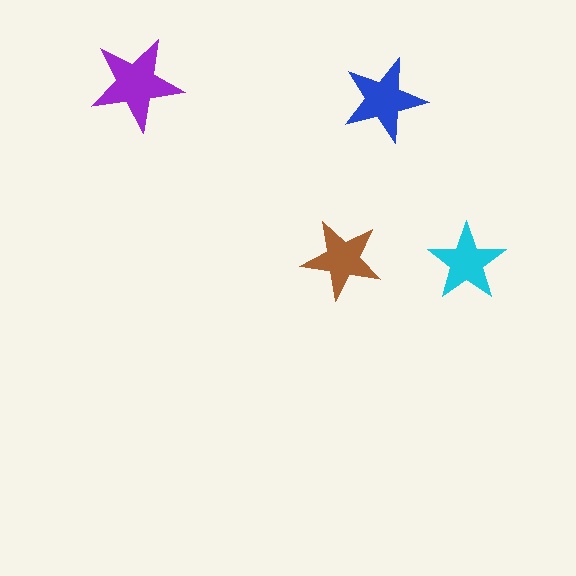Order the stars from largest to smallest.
the purple one, the blue one, the brown one, the cyan one.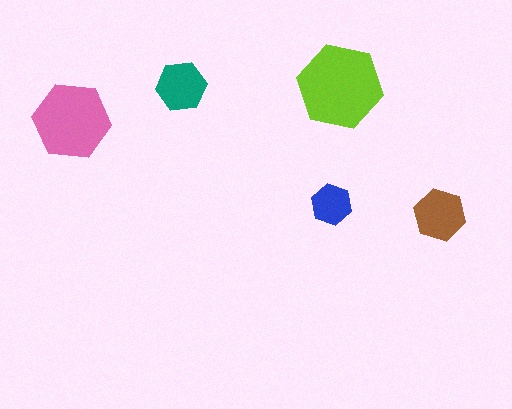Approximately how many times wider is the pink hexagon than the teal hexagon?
About 1.5 times wider.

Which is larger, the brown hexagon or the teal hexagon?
The brown one.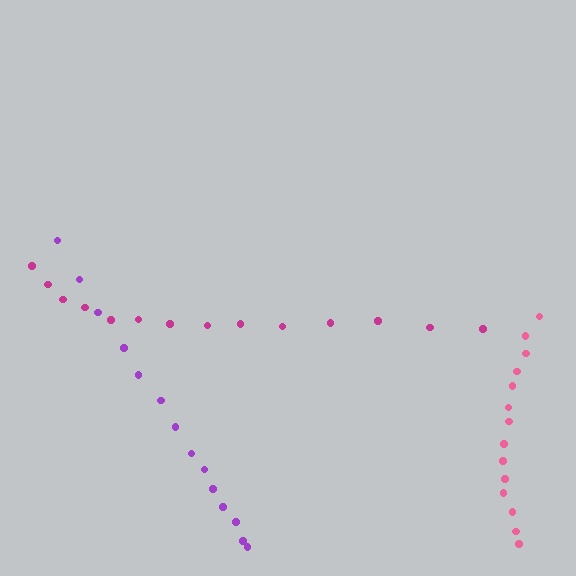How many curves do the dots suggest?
There are 3 distinct paths.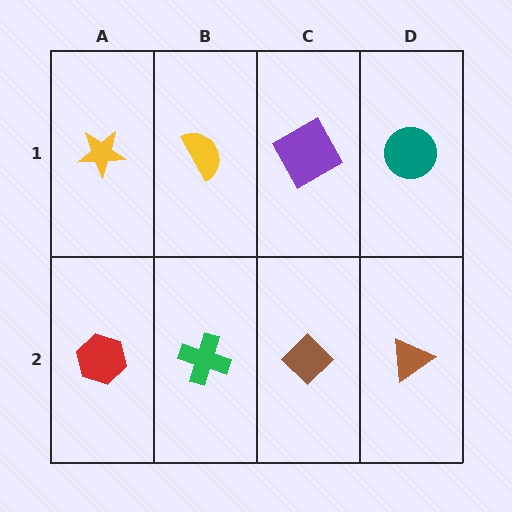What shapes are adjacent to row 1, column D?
A brown triangle (row 2, column D), a purple square (row 1, column C).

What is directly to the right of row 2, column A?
A green cross.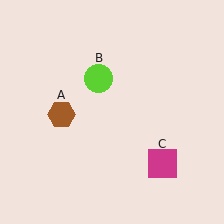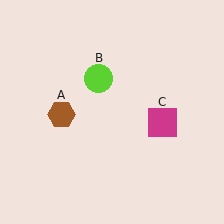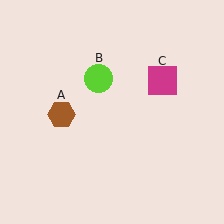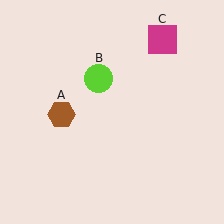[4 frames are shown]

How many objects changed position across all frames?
1 object changed position: magenta square (object C).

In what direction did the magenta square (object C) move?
The magenta square (object C) moved up.